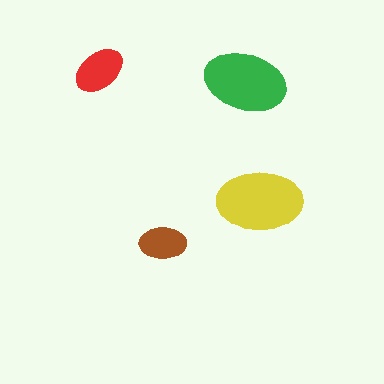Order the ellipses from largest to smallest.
the yellow one, the green one, the red one, the brown one.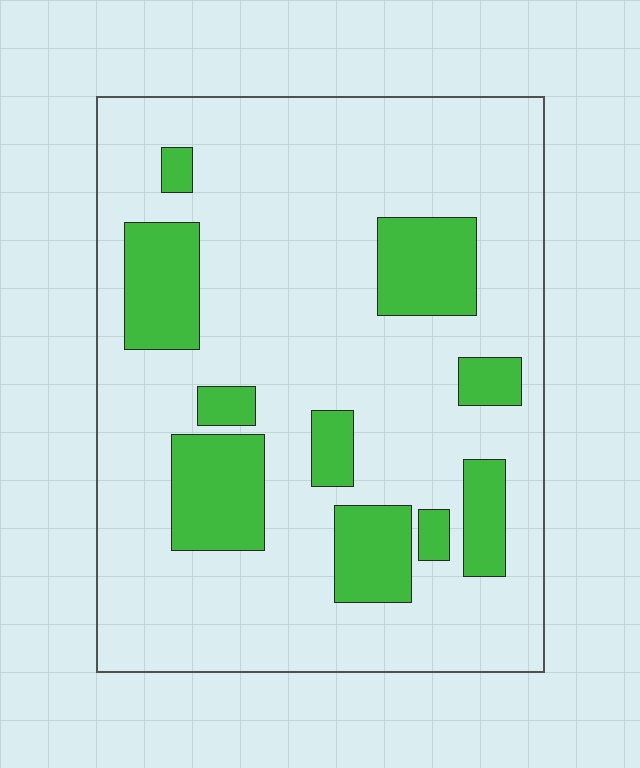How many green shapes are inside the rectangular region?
10.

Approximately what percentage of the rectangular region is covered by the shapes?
Approximately 20%.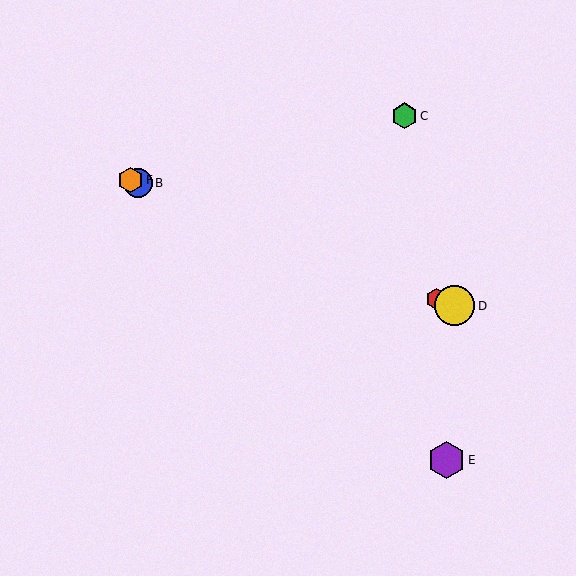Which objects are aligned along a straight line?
Objects A, B, D, F are aligned along a straight line.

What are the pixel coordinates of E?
Object E is at (446, 460).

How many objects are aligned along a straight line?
4 objects (A, B, D, F) are aligned along a straight line.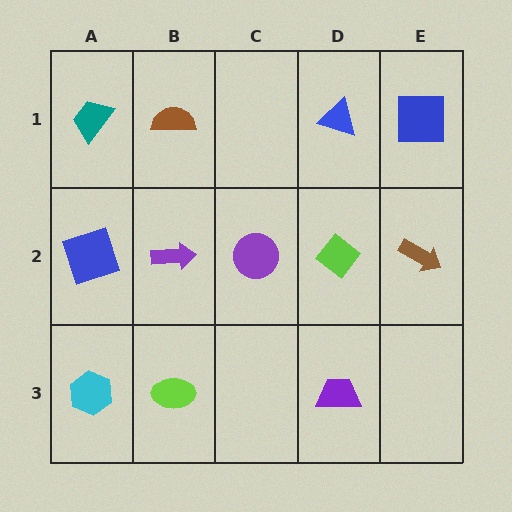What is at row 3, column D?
A purple trapezoid.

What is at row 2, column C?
A purple circle.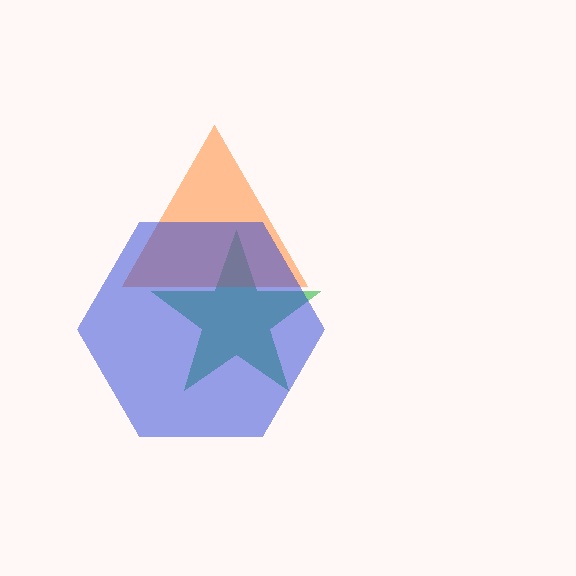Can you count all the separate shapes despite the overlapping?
Yes, there are 3 separate shapes.